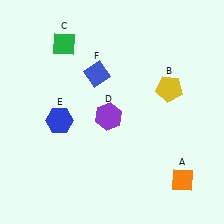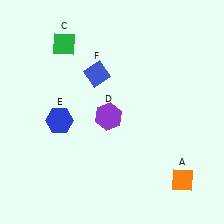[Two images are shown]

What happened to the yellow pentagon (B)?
The yellow pentagon (B) was removed in Image 2. It was in the top-right area of Image 1.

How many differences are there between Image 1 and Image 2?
There is 1 difference between the two images.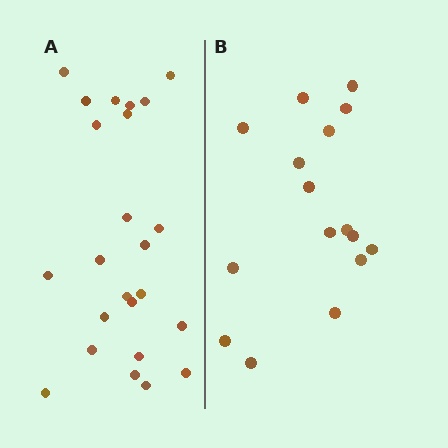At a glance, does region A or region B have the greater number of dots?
Region A (the left region) has more dots.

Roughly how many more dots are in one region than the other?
Region A has roughly 8 or so more dots than region B.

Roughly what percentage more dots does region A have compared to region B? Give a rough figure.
About 50% more.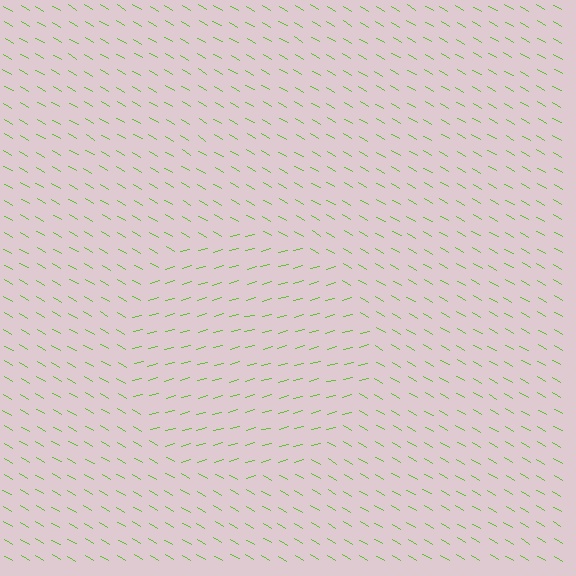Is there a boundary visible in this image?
Yes, there is a texture boundary formed by a change in line orientation.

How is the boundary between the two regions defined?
The boundary is defined purely by a change in line orientation (approximately 45 degrees difference). All lines are the same color and thickness.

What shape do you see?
I see a circle.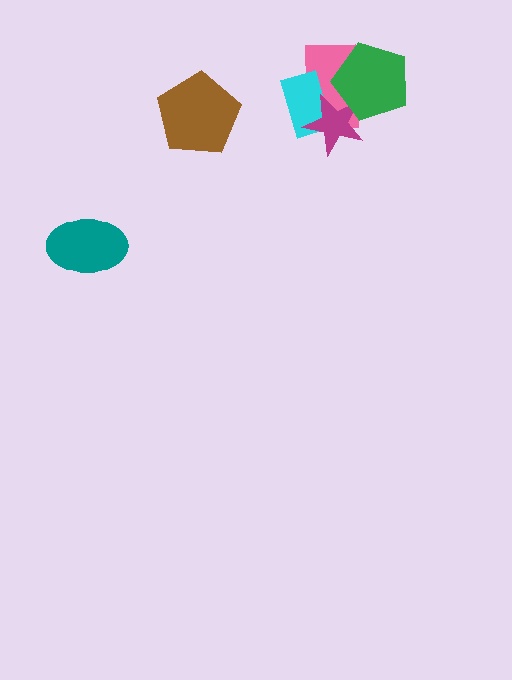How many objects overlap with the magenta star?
3 objects overlap with the magenta star.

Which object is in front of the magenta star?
The green pentagon is in front of the magenta star.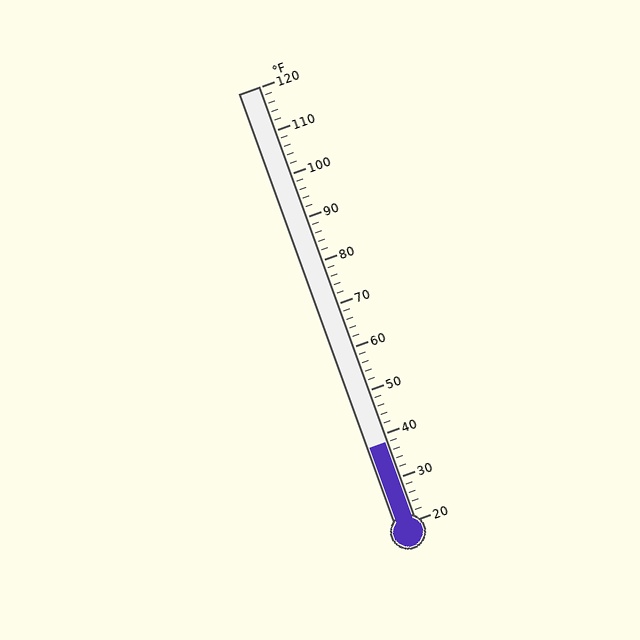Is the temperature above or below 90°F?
The temperature is below 90°F.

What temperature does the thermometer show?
The thermometer shows approximately 38°F.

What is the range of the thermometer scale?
The thermometer scale ranges from 20°F to 120°F.